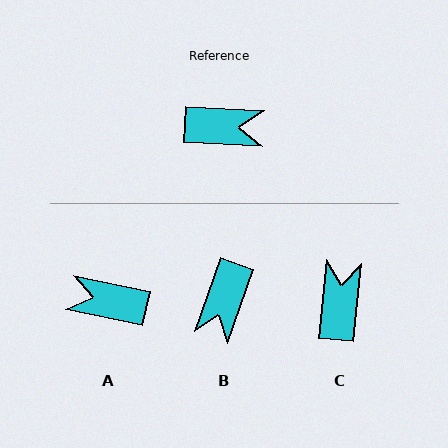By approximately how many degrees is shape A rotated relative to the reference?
Approximately 171 degrees counter-clockwise.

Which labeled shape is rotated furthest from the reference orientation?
A, about 171 degrees away.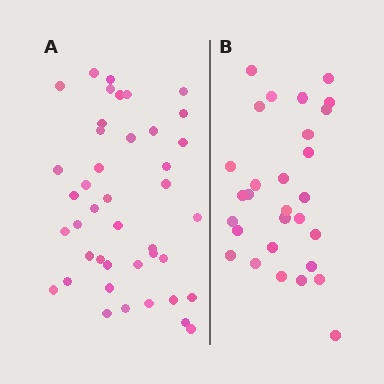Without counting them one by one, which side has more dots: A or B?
Region A (the left region) has more dots.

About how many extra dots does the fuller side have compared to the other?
Region A has approximately 15 more dots than region B.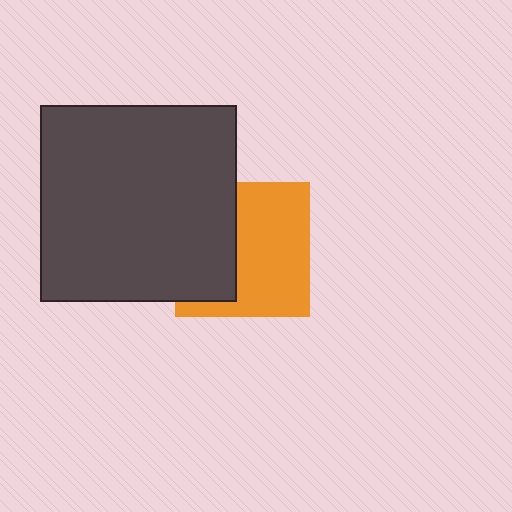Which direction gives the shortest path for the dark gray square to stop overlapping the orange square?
Moving left gives the shortest separation.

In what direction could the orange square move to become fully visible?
The orange square could move right. That would shift it out from behind the dark gray square entirely.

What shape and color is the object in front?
The object in front is a dark gray square.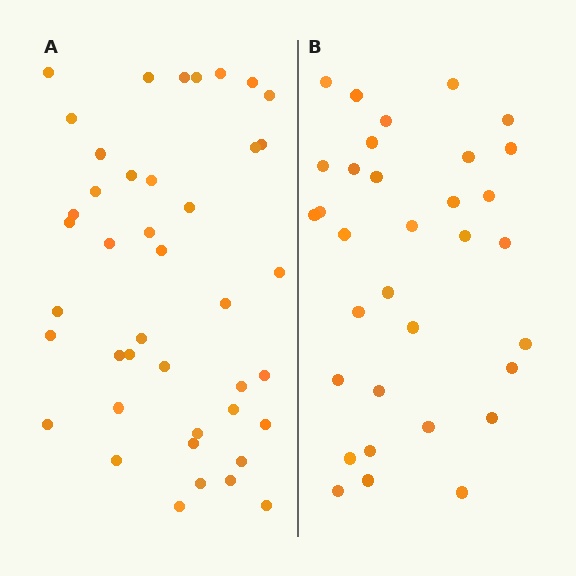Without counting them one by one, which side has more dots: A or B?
Region A (the left region) has more dots.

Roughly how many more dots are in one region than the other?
Region A has roughly 8 or so more dots than region B.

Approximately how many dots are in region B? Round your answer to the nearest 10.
About 30 dots. (The exact count is 33, which rounds to 30.)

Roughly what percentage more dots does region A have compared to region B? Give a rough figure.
About 25% more.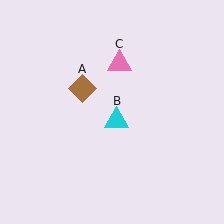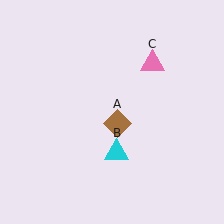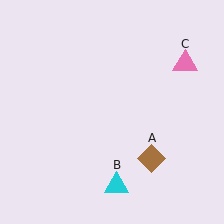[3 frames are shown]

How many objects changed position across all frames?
3 objects changed position: brown diamond (object A), cyan triangle (object B), pink triangle (object C).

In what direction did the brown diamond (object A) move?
The brown diamond (object A) moved down and to the right.